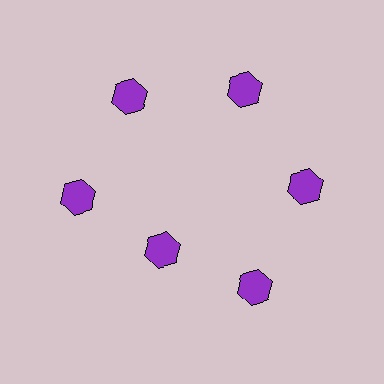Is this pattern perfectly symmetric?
No. The 6 purple hexagons are arranged in a ring, but one element near the 7 o'clock position is pulled inward toward the center, breaking the 6-fold rotational symmetry.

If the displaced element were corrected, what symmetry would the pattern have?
It would have 6-fold rotational symmetry — the pattern would map onto itself every 60 degrees.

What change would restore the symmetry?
The symmetry would be restored by moving it outward, back onto the ring so that all 6 hexagons sit at equal angles and equal distance from the center.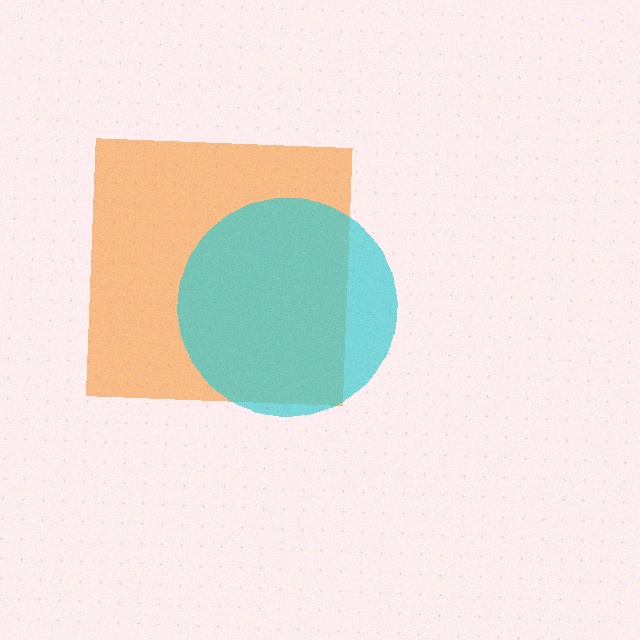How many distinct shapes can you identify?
There are 2 distinct shapes: an orange square, a cyan circle.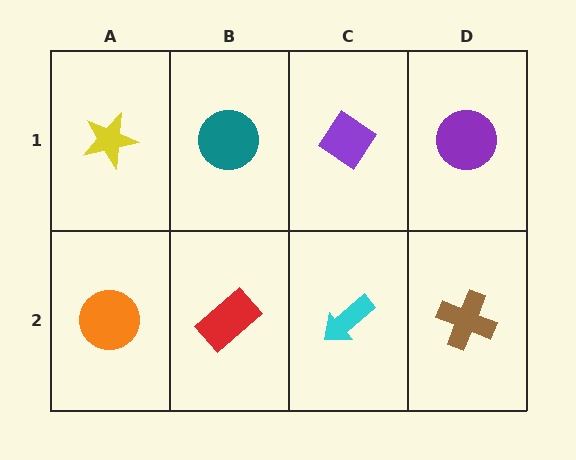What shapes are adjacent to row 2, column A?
A yellow star (row 1, column A), a red rectangle (row 2, column B).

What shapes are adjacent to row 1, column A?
An orange circle (row 2, column A), a teal circle (row 1, column B).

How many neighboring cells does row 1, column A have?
2.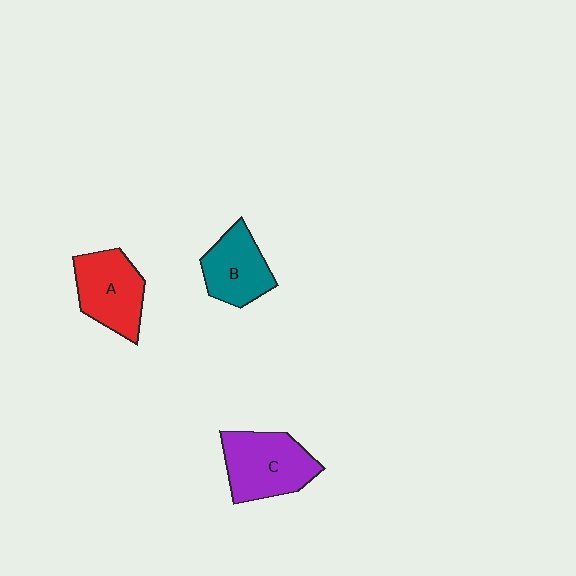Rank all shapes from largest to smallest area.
From largest to smallest: C (purple), A (red), B (teal).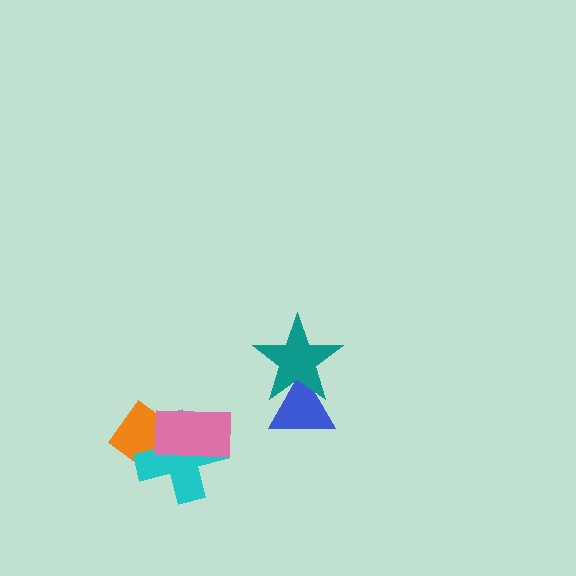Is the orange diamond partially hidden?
Yes, it is partially covered by another shape.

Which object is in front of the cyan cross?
The pink rectangle is in front of the cyan cross.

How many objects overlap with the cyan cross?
2 objects overlap with the cyan cross.